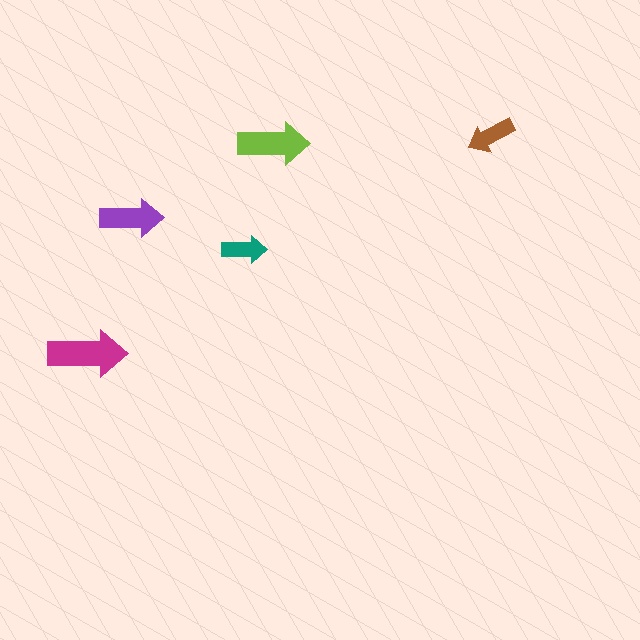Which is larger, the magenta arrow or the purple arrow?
The magenta one.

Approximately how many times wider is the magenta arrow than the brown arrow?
About 1.5 times wider.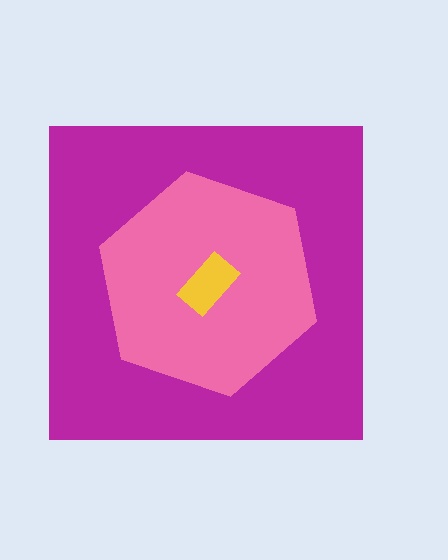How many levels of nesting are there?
3.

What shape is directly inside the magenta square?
The pink hexagon.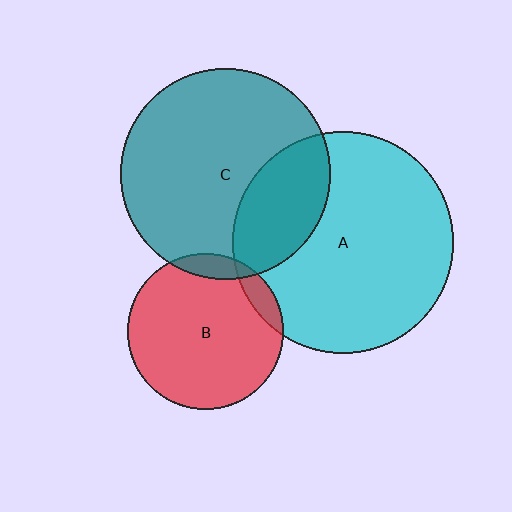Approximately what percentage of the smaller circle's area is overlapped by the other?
Approximately 25%.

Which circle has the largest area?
Circle A (cyan).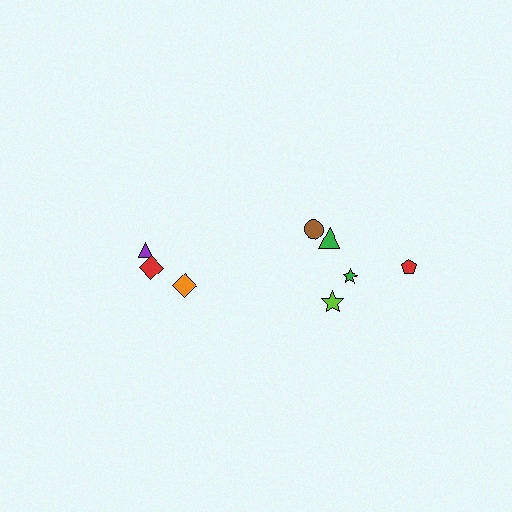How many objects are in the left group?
There are 3 objects.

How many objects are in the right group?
There are 5 objects.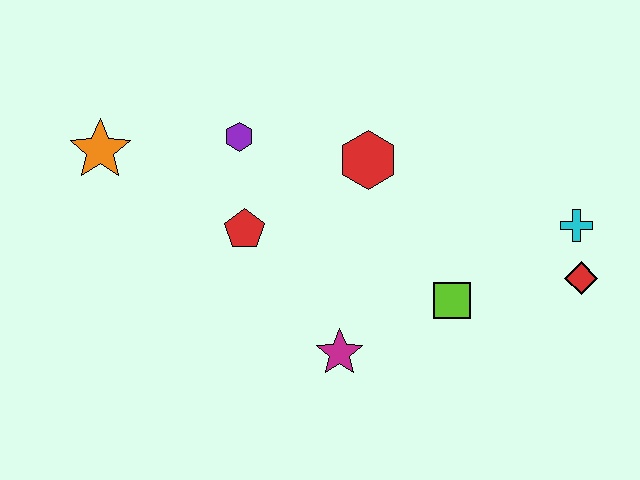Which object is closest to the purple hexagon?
The red pentagon is closest to the purple hexagon.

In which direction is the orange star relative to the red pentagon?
The orange star is to the left of the red pentagon.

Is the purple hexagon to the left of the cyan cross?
Yes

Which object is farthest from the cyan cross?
The orange star is farthest from the cyan cross.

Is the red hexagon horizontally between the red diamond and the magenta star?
Yes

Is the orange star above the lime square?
Yes